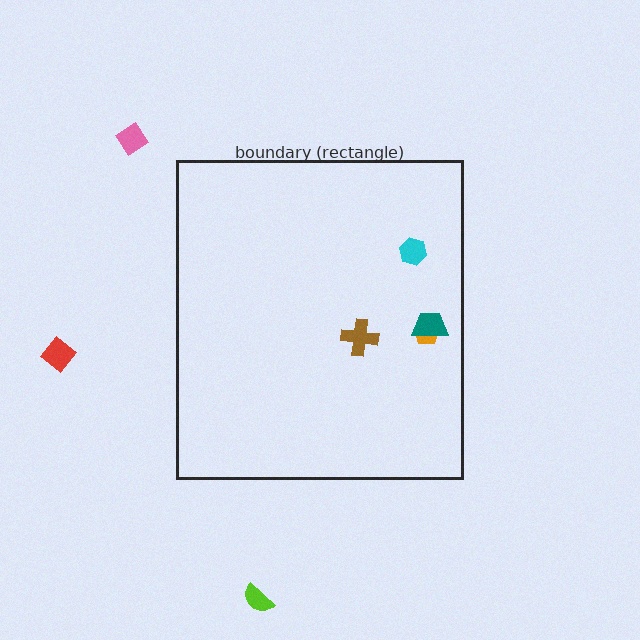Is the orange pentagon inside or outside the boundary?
Inside.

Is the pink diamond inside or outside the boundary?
Outside.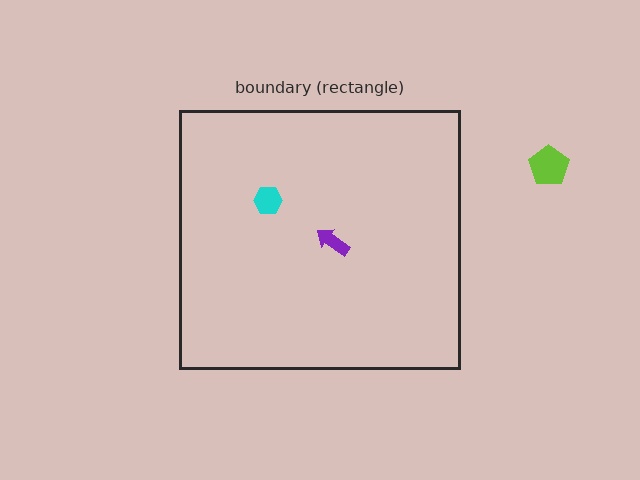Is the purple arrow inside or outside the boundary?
Inside.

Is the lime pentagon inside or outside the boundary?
Outside.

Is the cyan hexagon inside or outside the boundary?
Inside.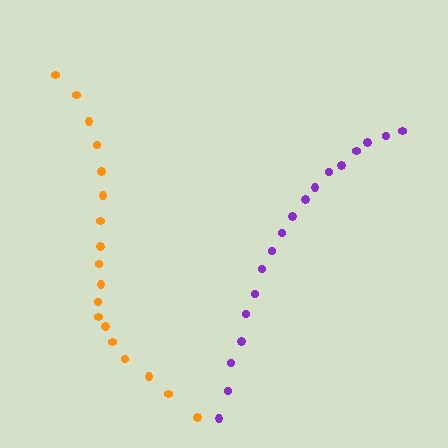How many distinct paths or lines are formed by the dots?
There are 2 distinct paths.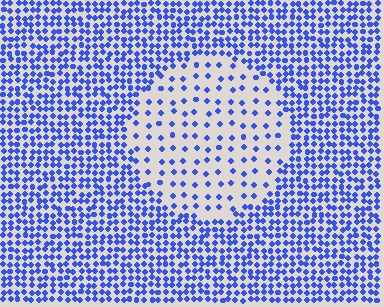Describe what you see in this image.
The image contains small blue elements arranged at two different densities. A circle-shaped region is visible where the elements are less densely packed than the surrounding area.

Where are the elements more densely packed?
The elements are more densely packed outside the circle boundary.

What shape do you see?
I see a circle.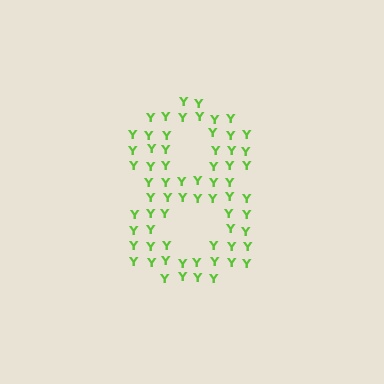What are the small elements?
The small elements are letter Y's.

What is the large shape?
The large shape is the digit 8.